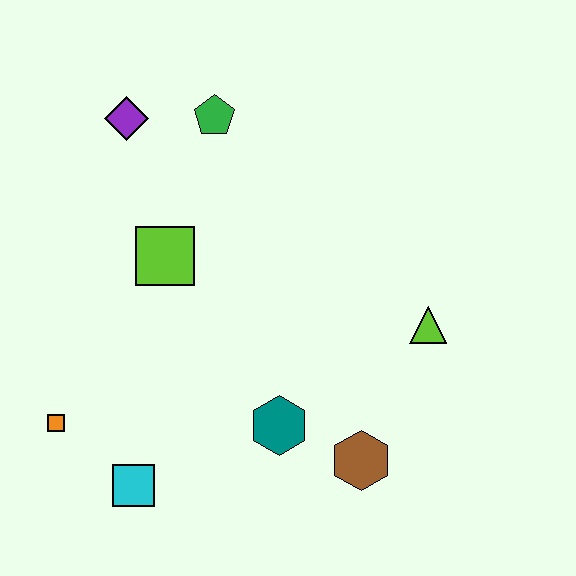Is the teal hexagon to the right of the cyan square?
Yes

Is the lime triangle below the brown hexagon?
No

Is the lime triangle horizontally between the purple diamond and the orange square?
No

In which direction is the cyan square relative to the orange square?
The cyan square is to the right of the orange square.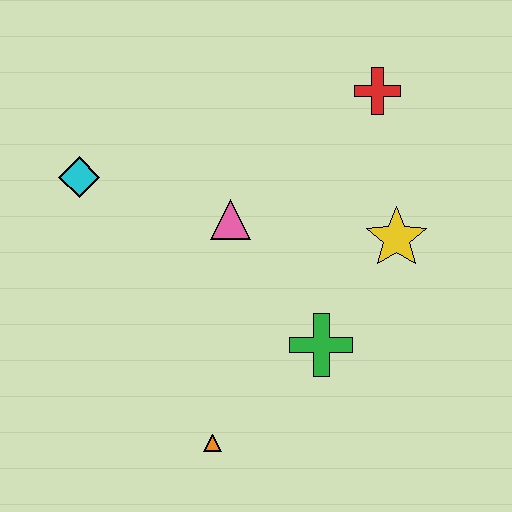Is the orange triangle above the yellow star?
No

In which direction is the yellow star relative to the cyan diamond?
The yellow star is to the right of the cyan diamond.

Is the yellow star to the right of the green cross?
Yes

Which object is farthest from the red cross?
The orange triangle is farthest from the red cross.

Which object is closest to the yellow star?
The green cross is closest to the yellow star.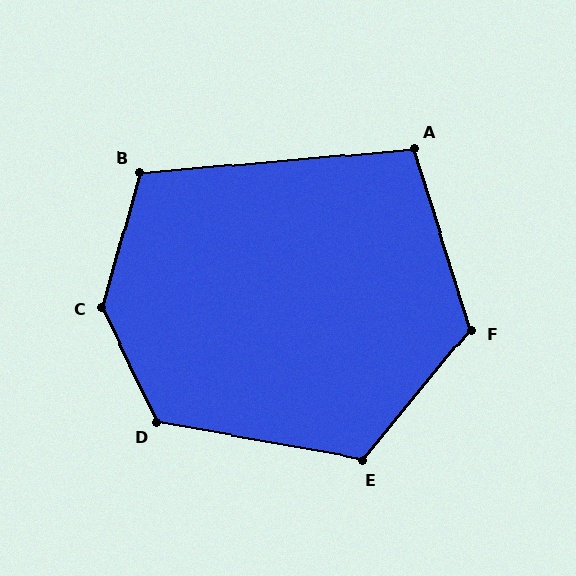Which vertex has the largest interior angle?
C, at approximately 138 degrees.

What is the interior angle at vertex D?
Approximately 126 degrees (obtuse).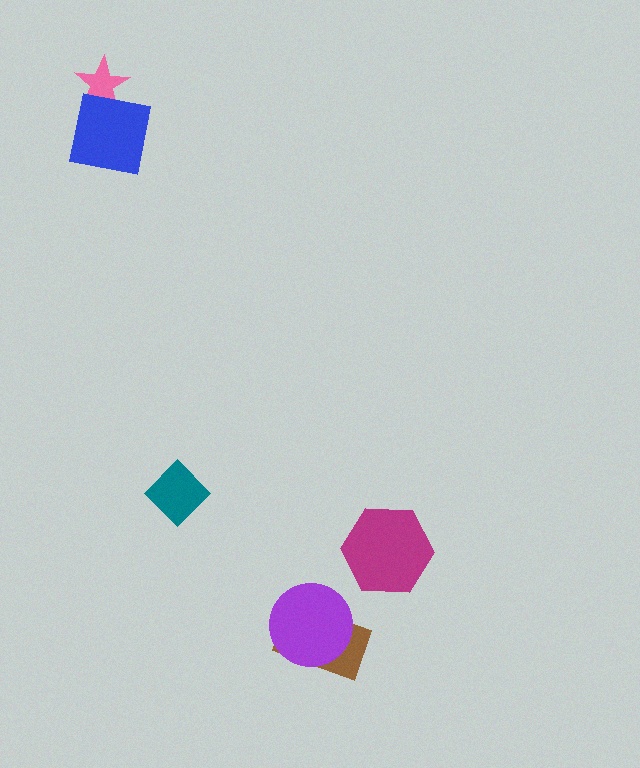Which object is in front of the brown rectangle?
The purple circle is in front of the brown rectangle.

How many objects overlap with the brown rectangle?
1 object overlaps with the brown rectangle.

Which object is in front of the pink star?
The blue square is in front of the pink star.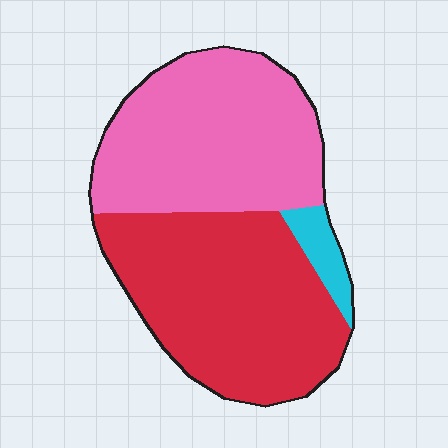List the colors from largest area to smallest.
From largest to smallest: red, pink, cyan.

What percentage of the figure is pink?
Pink covers 45% of the figure.